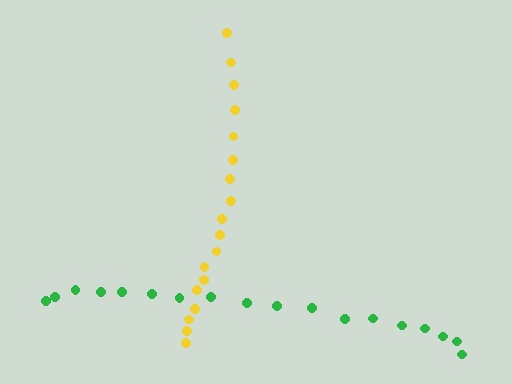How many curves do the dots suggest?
There are 2 distinct paths.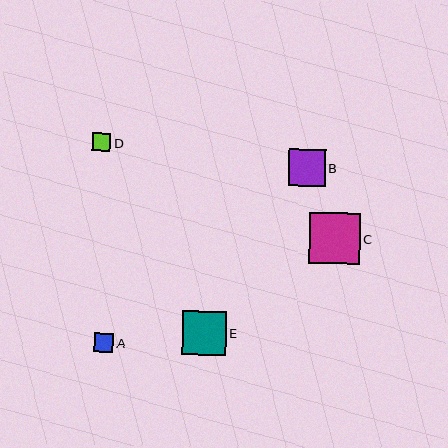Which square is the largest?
Square C is the largest with a size of approximately 51 pixels.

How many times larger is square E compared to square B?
Square E is approximately 1.2 times the size of square B.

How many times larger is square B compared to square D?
Square B is approximately 2.0 times the size of square D.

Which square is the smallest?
Square D is the smallest with a size of approximately 18 pixels.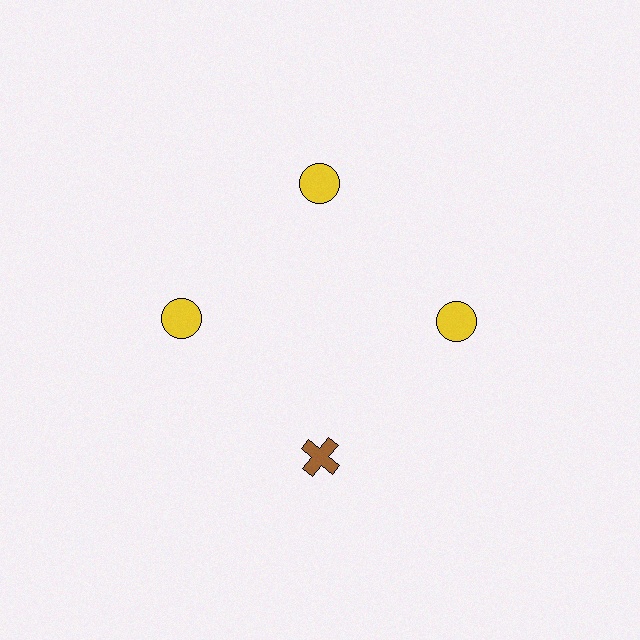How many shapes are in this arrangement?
There are 4 shapes arranged in a ring pattern.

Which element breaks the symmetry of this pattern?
The brown cross at roughly the 6 o'clock position breaks the symmetry. All other shapes are yellow circles.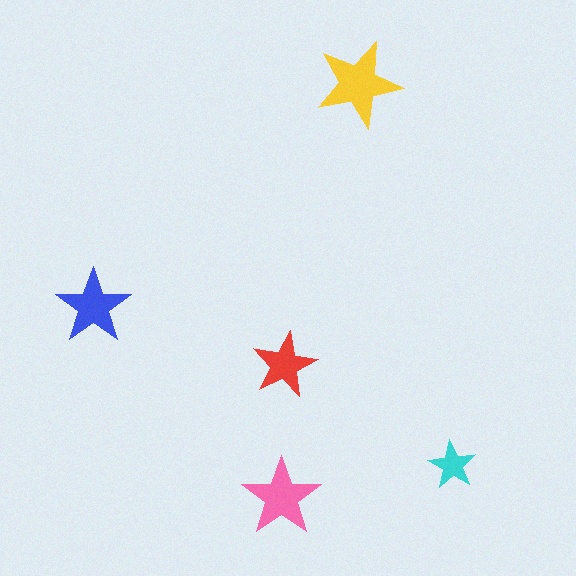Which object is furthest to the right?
The cyan star is rightmost.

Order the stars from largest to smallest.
the yellow one, the pink one, the blue one, the red one, the cyan one.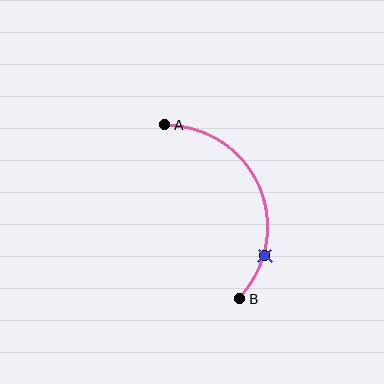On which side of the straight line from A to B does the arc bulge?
The arc bulges to the right of the straight line connecting A and B.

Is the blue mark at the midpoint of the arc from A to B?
No. The blue mark lies on the arc but is closer to endpoint B. The arc midpoint would be at the point on the curve equidistant along the arc from both A and B.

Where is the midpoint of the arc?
The arc midpoint is the point on the curve farthest from the straight line joining A and B. It sits to the right of that line.